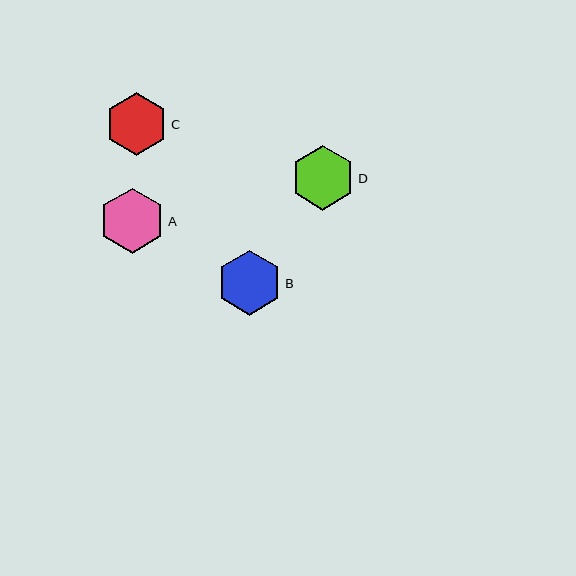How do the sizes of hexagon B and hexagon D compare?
Hexagon B and hexagon D are approximately the same size.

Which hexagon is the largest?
Hexagon B is the largest with a size of approximately 65 pixels.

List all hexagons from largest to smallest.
From largest to smallest: B, A, D, C.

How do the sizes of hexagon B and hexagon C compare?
Hexagon B and hexagon C are approximately the same size.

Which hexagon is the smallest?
Hexagon C is the smallest with a size of approximately 63 pixels.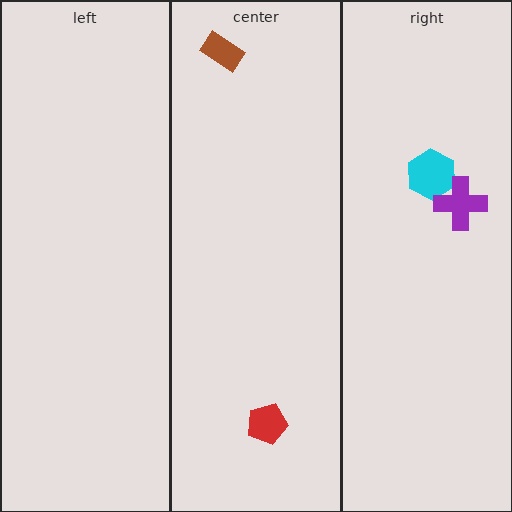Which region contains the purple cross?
The right region.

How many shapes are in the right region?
2.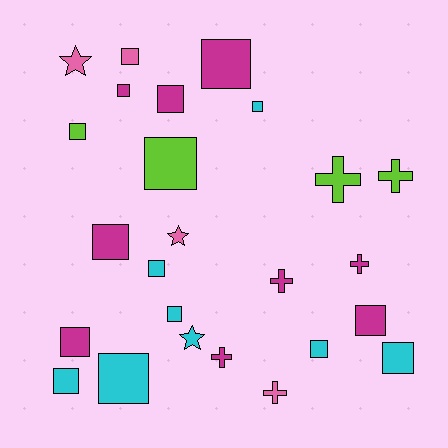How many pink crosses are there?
There is 1 pink cross.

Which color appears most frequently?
Magenta, with 9 objects.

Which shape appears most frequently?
Square, with 16 objects.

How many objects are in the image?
There are 25 objects.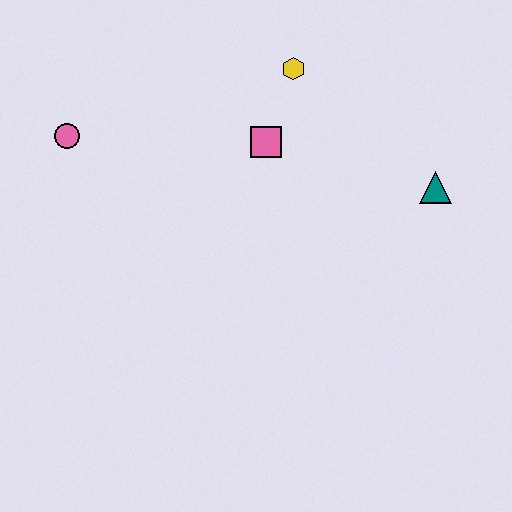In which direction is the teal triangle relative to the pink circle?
The teal triangle is to the right of the pink circle.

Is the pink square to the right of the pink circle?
Yes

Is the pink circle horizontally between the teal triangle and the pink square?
No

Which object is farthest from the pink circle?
The teal triangle is farthest from the pink circle.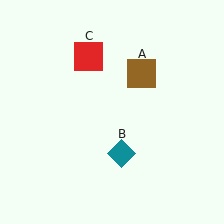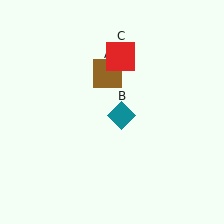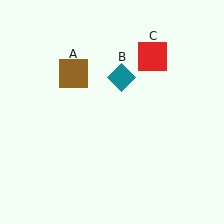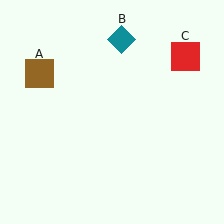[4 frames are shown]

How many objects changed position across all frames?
3 objects changed position: brown square (object A), teal diamond (object B), red square (object C).